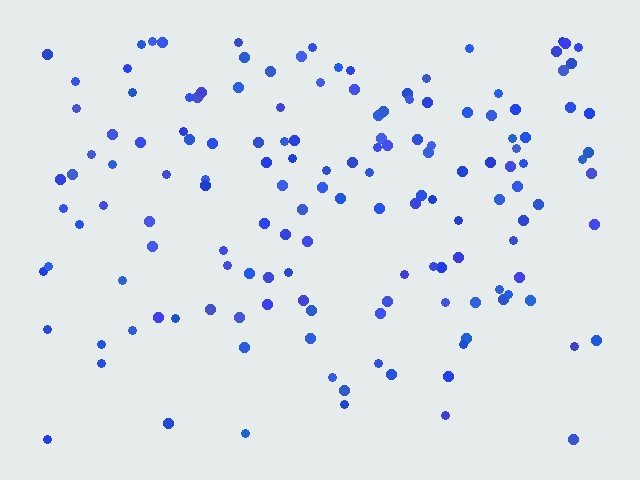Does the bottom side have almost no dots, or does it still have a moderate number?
Still a moderate number, just noticeably fewer than the top.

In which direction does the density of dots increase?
From bottom to top, with the top side densest.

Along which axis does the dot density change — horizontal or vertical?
Vertical.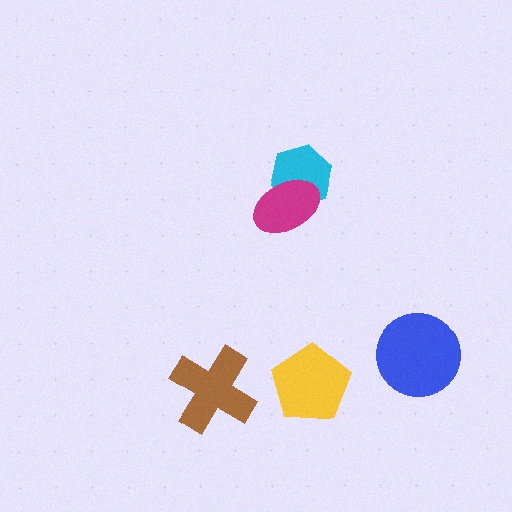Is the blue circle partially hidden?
No, no other shape covers it.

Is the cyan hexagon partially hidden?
Yes, it is partially covered by another shape.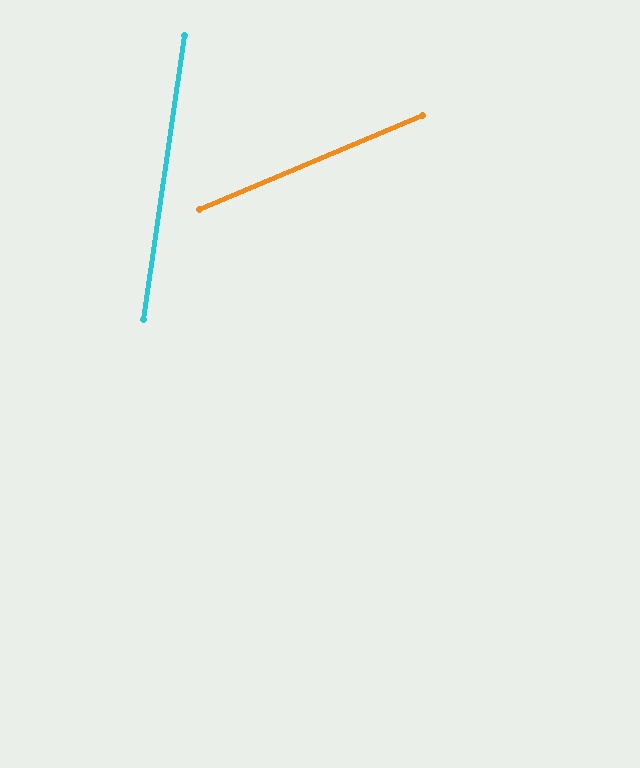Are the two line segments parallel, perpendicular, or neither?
Neither parallel nor perpendicular — they differ by about 59°.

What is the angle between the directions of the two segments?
Approximately 59 degrees.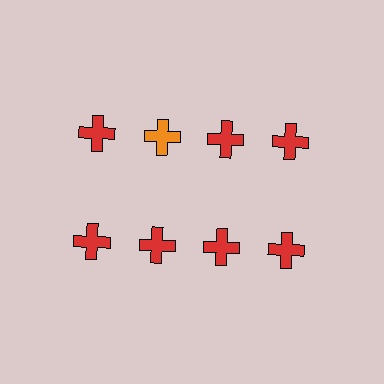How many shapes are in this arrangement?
There are 8 shapes arranged in a grid pattern.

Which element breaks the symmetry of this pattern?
The orange cross in the top row, second from left column breaks the symmetry. All other shapes are red crosses.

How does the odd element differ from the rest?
It has a different color: orange instead of red.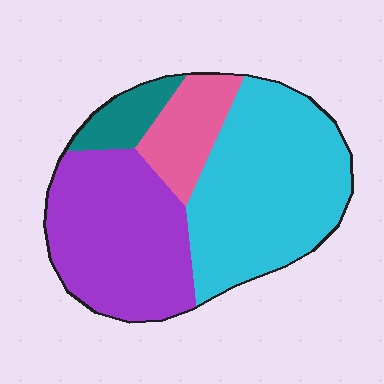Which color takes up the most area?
Cyan, at roughly 45%.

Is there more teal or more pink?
Pink.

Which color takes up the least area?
Teal, at roughly 10%.